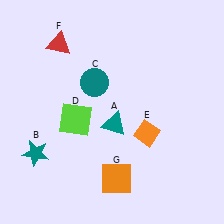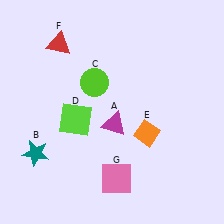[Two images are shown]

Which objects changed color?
A changed from teal to magenta. C changed from teal to lime. G changed from orange to pink.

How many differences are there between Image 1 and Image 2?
There are 3 differences between the two images.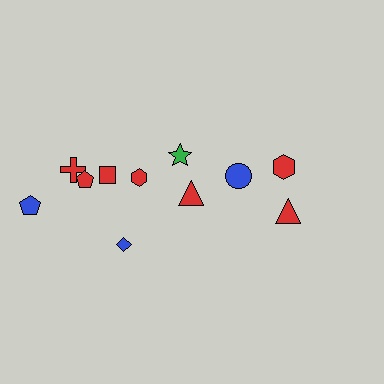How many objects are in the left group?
There are 8 objects.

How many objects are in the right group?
There are 3 objects.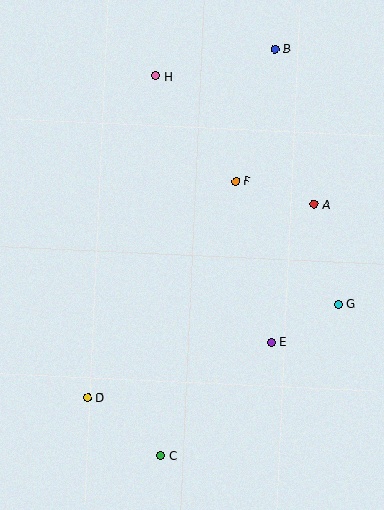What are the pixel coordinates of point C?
Point C is at (160, 455).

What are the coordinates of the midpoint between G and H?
The midpoint between G and H is at (247, 190).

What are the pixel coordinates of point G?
Point G is at (338, 304).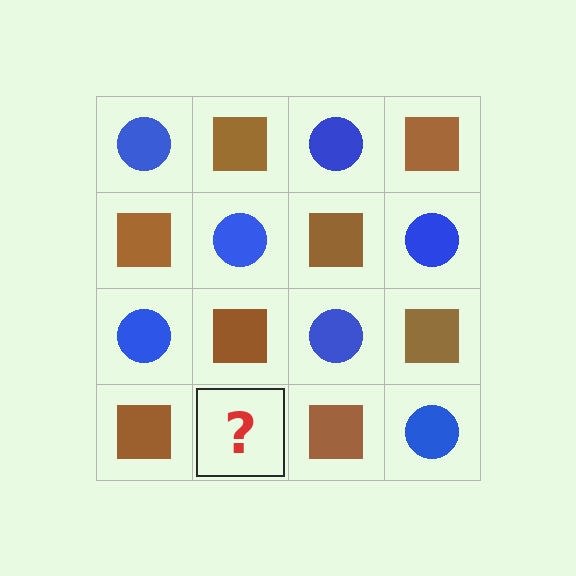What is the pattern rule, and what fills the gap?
The rule is that it alternates blue circle and brown square in a checkerboard pattern. The gap should be filled with a blue circle.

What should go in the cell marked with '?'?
The missing cell should contain a blue circle.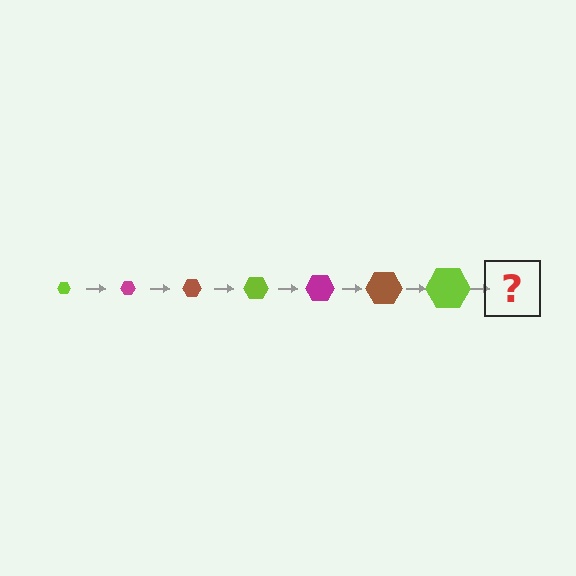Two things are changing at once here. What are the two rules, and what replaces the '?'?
The two rules are that the hexagon grows larger each step and the color cycles through lime, magenta, and brown. The '?' should be a magenta hexagon, larger than the previous one.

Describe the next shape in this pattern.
It should be a magenta hexagon, larger than the previous one.